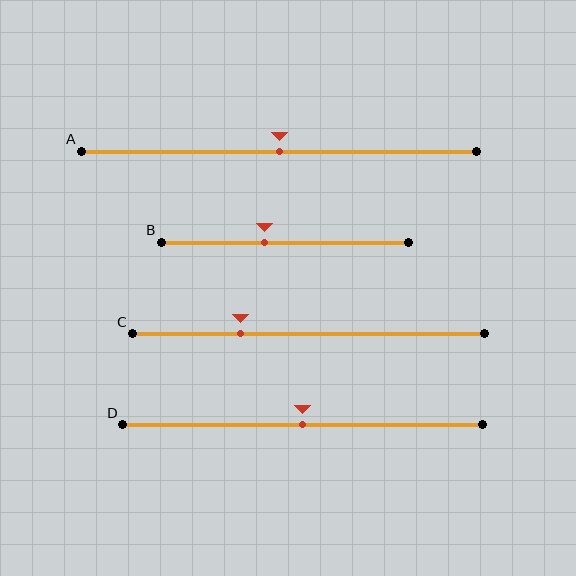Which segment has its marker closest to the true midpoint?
Segment A has its marker closest to the true midpoint.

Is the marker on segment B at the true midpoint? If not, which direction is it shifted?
No, the marker on segment B is shifted to the left by about 8% of the segment length.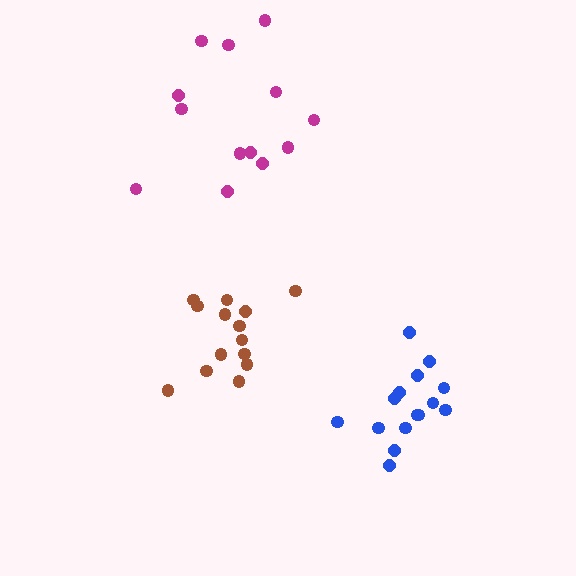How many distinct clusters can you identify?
There are 3 distinct clusters.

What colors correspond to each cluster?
The clusters are colored: blue, brown, magenta.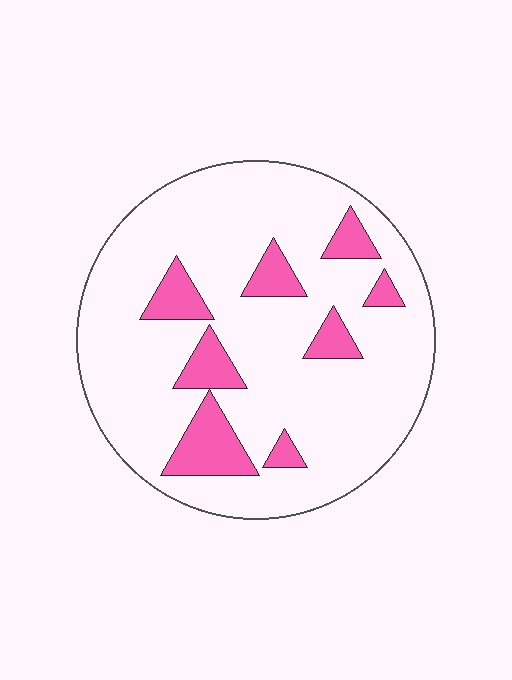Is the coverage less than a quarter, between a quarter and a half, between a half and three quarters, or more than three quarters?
Less than a quarter.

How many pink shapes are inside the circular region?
8.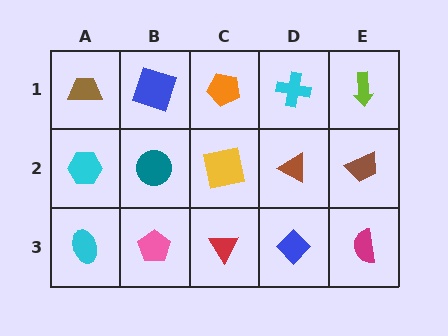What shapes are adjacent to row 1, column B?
A teal circle (row 2, column B), a brown trapezoid (row 1, column A), an orange pentagon (row 1, column C).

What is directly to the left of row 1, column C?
A blue square.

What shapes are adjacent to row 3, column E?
A brown trapezoid (row 2, column E), a blue diamond (row 3, column D).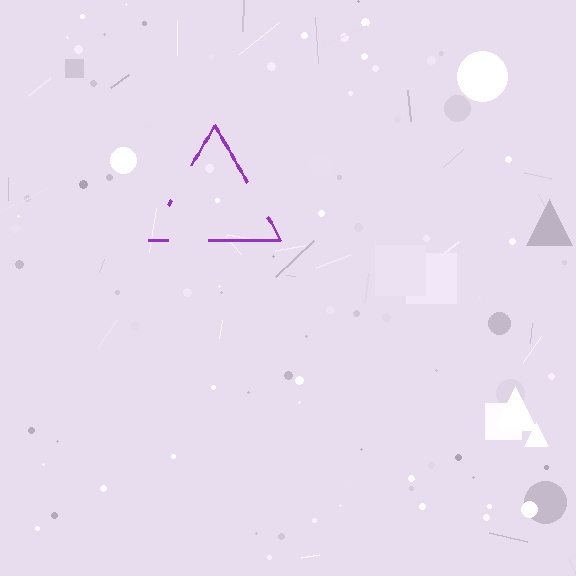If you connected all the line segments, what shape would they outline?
They would outline a triangle.